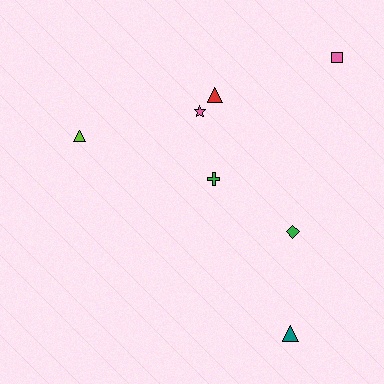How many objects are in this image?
There are 7 objects.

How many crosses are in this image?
There is 1 cross.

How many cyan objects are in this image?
There are no cyan objects.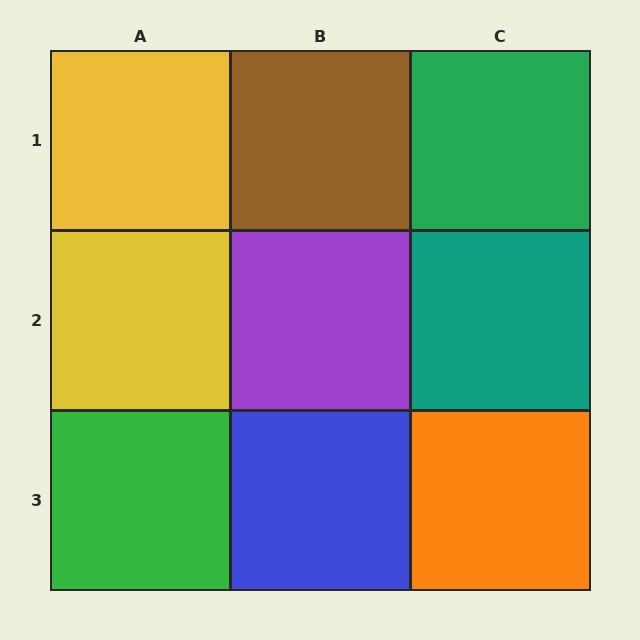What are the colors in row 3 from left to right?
Green, blue, orange.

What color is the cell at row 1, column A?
Yellow.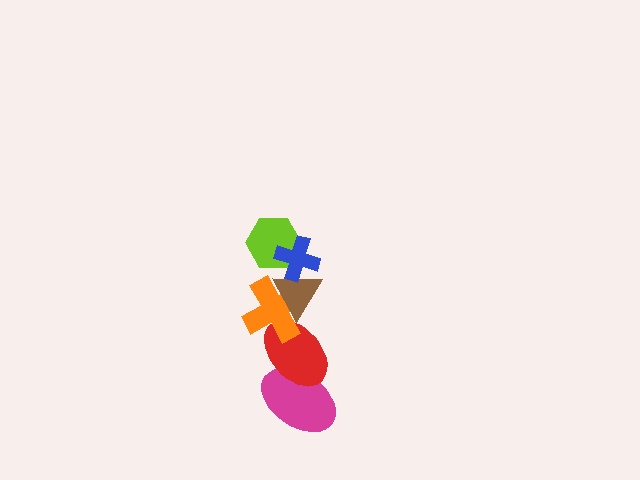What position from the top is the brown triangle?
The brown triangle is 3rd from the top.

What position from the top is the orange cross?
The orange cross is 4th from the top.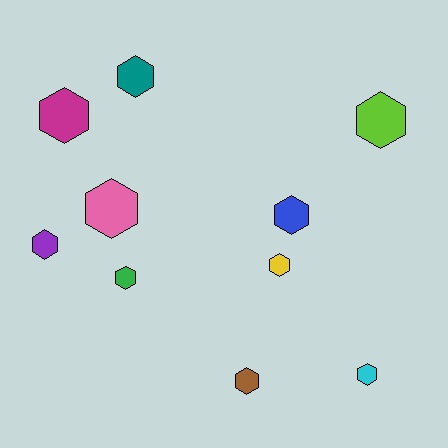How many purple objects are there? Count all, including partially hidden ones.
There is 1 purple object.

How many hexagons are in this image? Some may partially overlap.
There are 10 hexagons.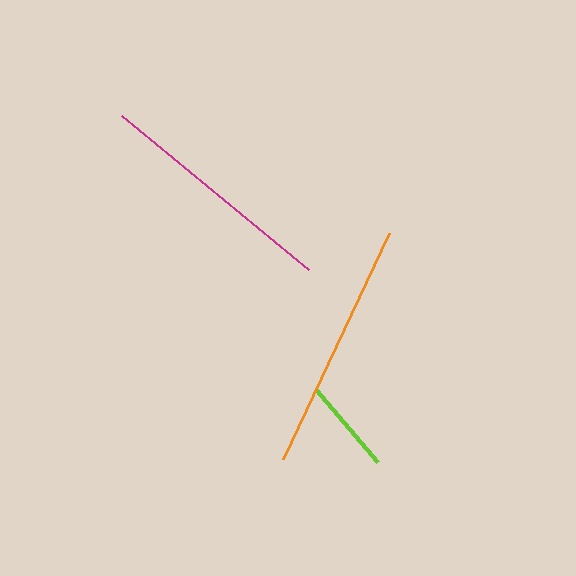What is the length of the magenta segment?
The magenta segment is approximately 242 pixels long.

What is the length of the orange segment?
The orange segment is approximately 249 pixels long.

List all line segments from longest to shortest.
From longest to shortest: orange, magenta, lime.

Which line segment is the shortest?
The lime line is the shortest at approximately 96 pixels.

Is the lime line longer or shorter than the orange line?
The orange line is longer than the lime line.